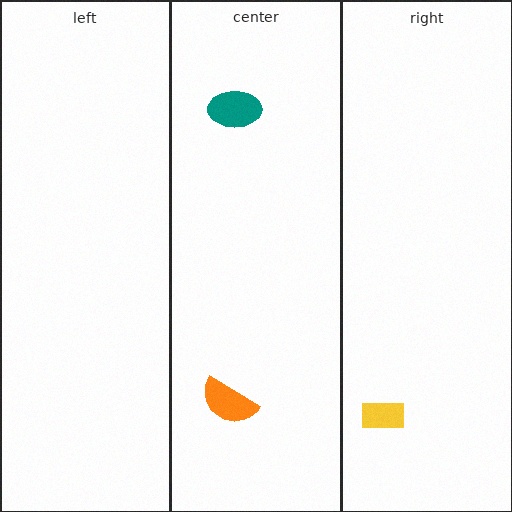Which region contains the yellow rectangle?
The right region.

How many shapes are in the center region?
2.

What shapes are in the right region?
The yellow rectangle.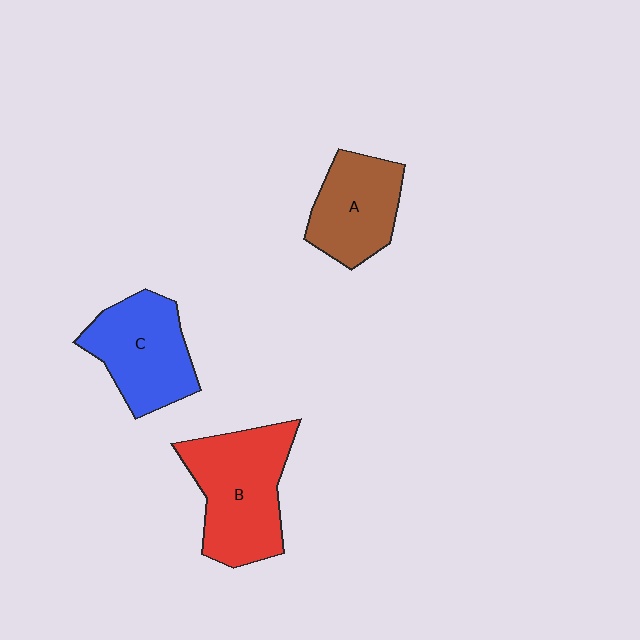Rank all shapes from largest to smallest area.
From largest to smallest: B (red), C (blue), A (brown).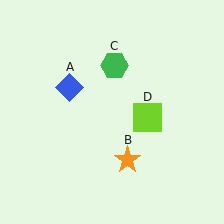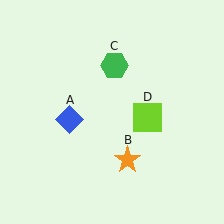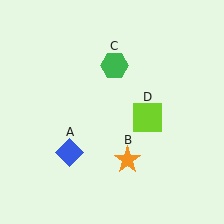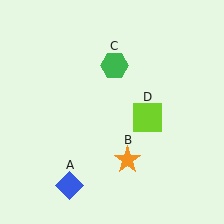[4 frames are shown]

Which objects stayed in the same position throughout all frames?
Orange star (object B) and green hexagon (object C) and lime square (object D) remained stationary.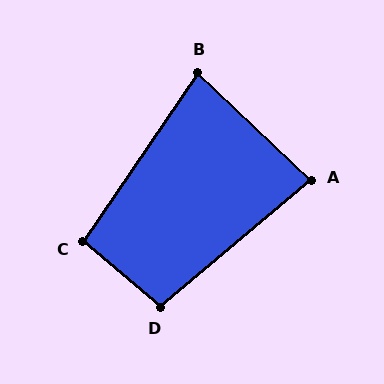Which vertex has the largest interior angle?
D, at approximately 99 degrees.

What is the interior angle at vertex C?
Approximately 96 degrees (obtuse).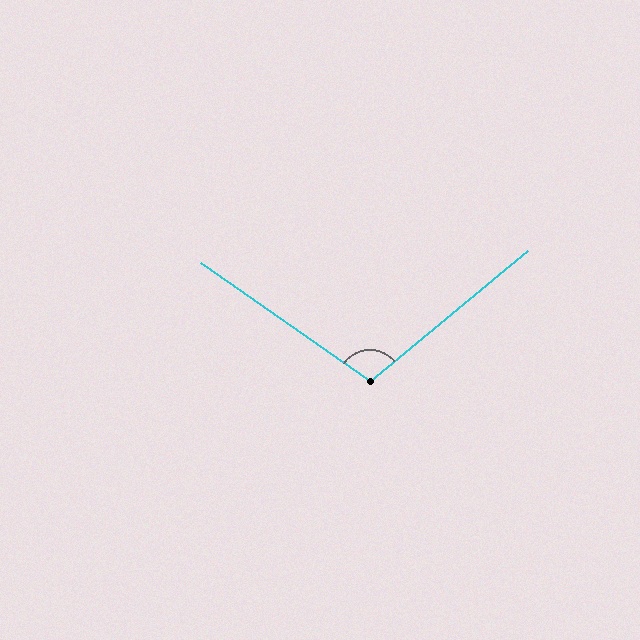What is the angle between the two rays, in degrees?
Approximately 105 degrees.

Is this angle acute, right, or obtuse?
It is obtuse.